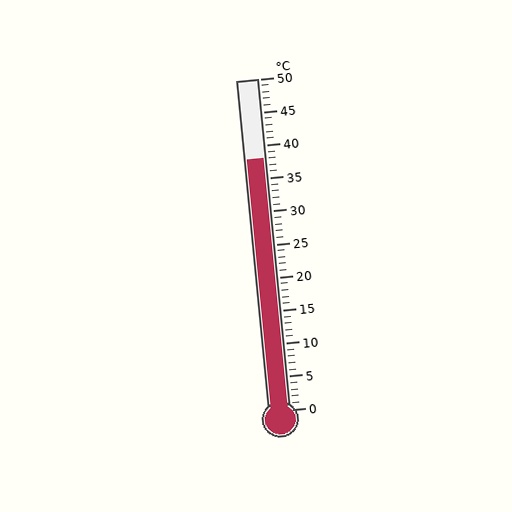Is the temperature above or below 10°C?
The temperature is above 10°C.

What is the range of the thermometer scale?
The thermometer scale ranges from 0°C to 50°C.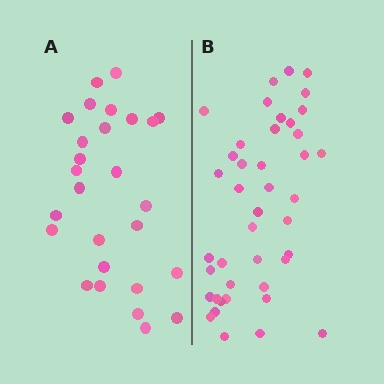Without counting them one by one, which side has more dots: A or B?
Region B (the right region) has more dots.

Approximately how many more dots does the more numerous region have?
Region B has approximately 15 more dots than region A.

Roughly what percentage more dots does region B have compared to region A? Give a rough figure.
About 55% more.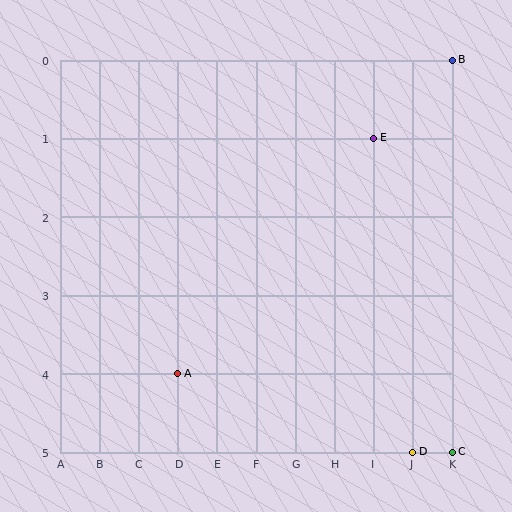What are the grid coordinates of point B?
Point B is at grid coordinates (K, 0).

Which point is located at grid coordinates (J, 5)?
Point D is at (J, 5).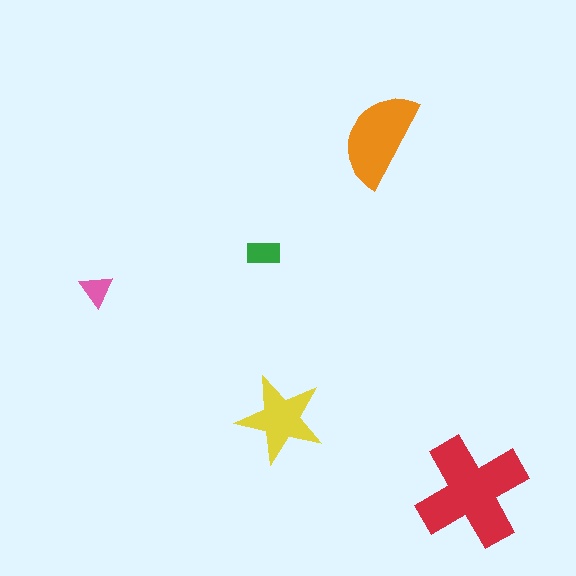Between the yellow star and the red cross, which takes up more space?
The red cross.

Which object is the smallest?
The pink triangle.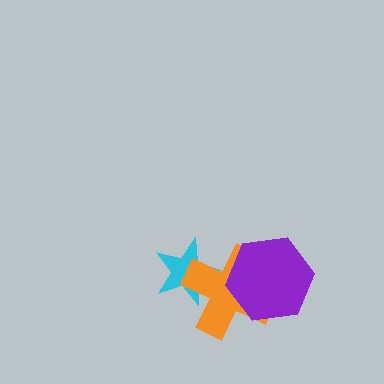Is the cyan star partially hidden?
Yes, it is partially covered by another shape.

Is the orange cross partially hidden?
Yes, it is partially covered by another shape.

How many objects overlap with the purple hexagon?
1 object overlaps with the purple hexagon.